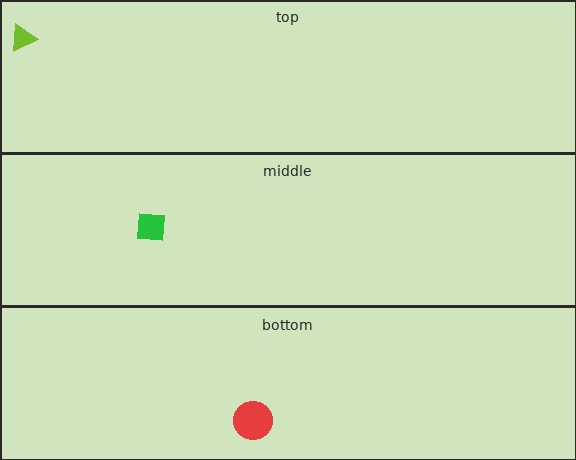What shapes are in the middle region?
The green square.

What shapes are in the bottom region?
The red circle.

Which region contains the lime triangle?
The top region.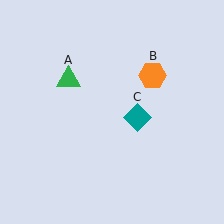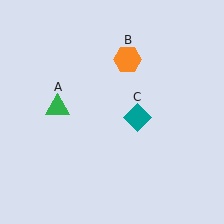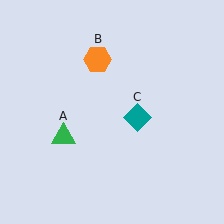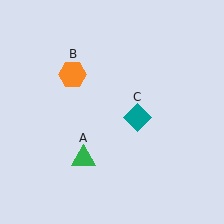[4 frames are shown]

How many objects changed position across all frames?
2 objects changed position: green triangle (object A), orange hexagon (object B).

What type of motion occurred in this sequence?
The green triangle (object A), orange hexagon (object B) rotated counterclockwise around the center of the scene.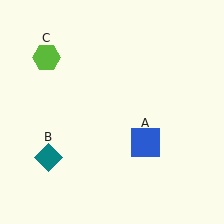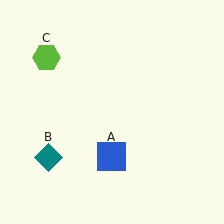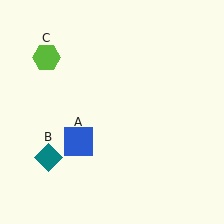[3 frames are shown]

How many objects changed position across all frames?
1 object changed position: blue square (object A).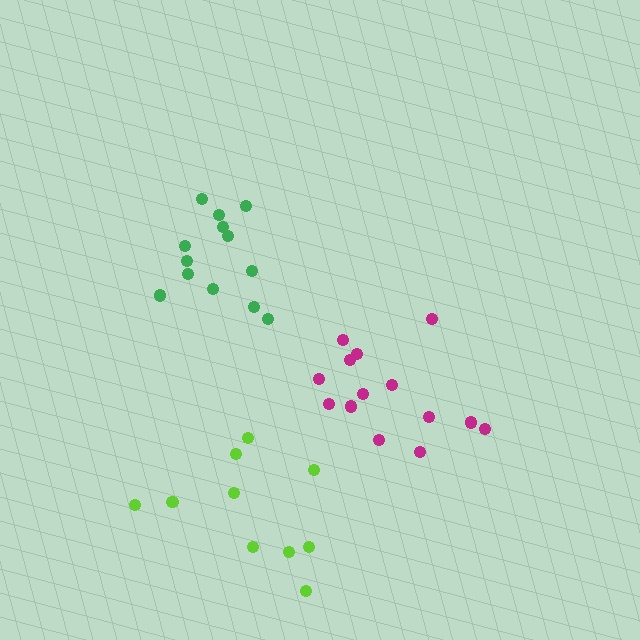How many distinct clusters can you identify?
There are 3 distinct clusters.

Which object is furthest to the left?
The green cluster is leftmost.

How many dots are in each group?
Group 1: 13 dots, Group 2: 14 dots, Group 3: 10 dots (37 total).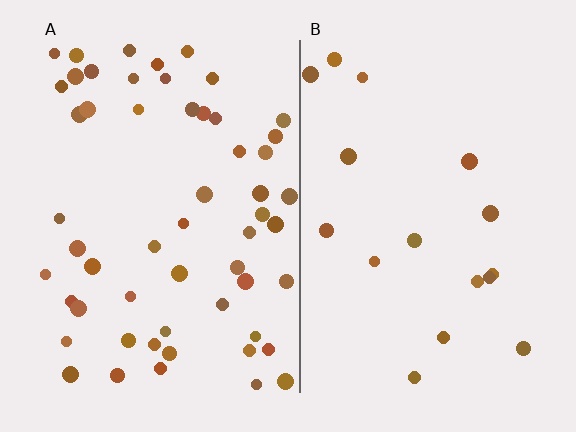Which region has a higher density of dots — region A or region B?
A (the left).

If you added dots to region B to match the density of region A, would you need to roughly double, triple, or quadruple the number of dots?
Approximately triple.